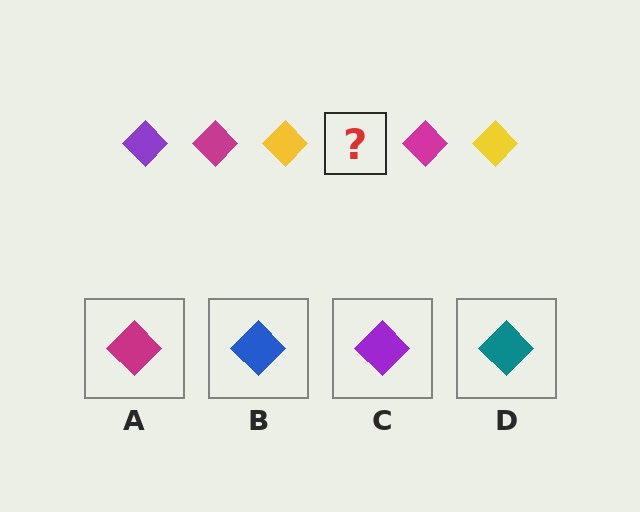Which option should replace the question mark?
Option C.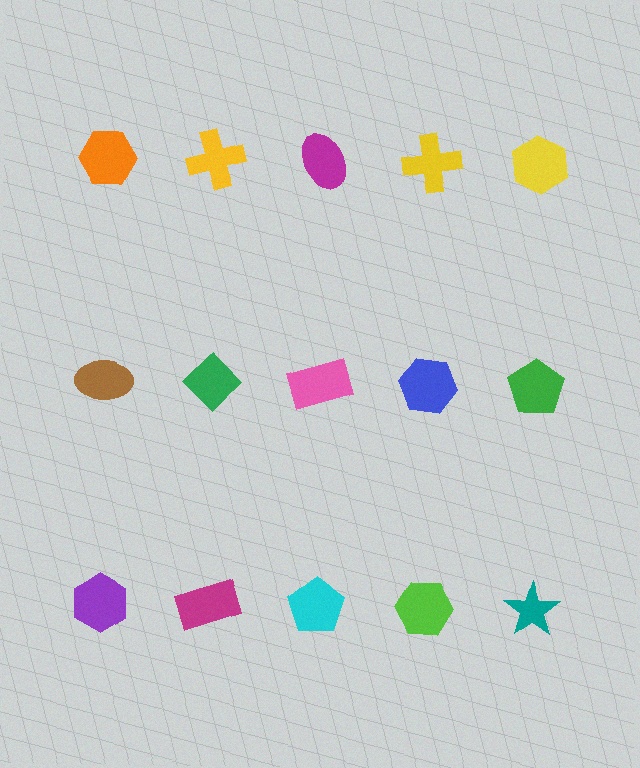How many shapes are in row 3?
5 shapes.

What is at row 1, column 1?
An orange hexagon.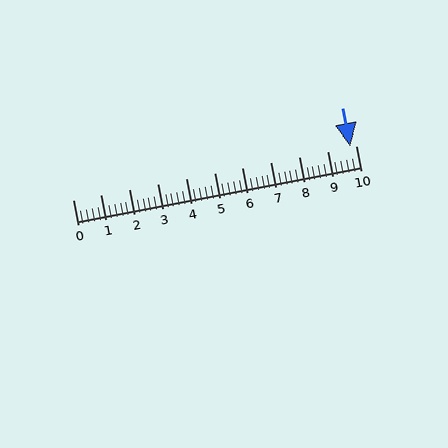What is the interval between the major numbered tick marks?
The major tick marks are spaced 1 units apart.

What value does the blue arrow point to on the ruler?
The blue arrow points to approximately 9.8.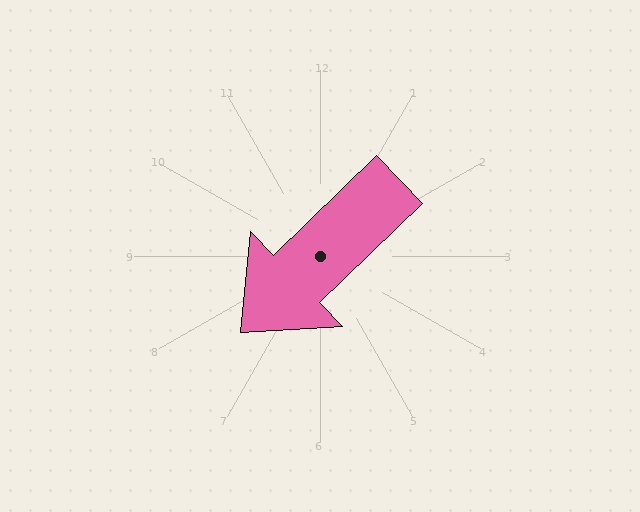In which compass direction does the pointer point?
Southwest.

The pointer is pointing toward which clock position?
Roughly 8 o'clock.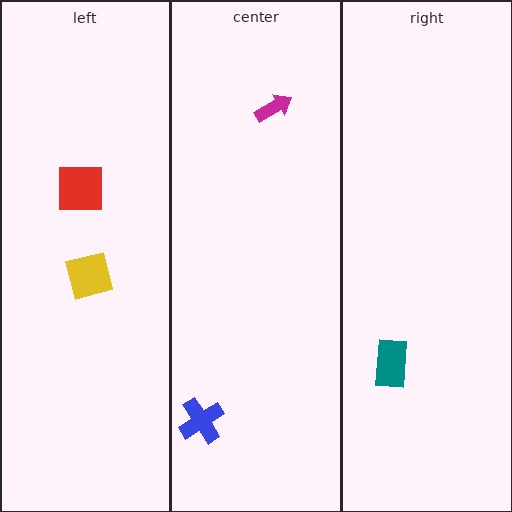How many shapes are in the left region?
2.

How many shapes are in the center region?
2.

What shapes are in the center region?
The blue cross, the magenta arrow.